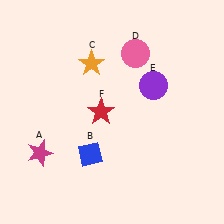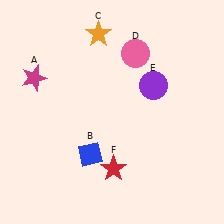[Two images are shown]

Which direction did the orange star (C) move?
The orange star (C) moved up.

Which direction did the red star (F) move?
The red star (F) moved down.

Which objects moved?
The objects that moved are: the magenta star (A), the orange star (C), the red star (F).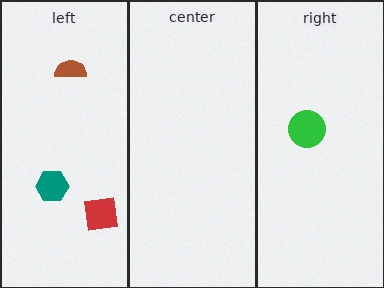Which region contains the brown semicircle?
The left region.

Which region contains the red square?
The left region.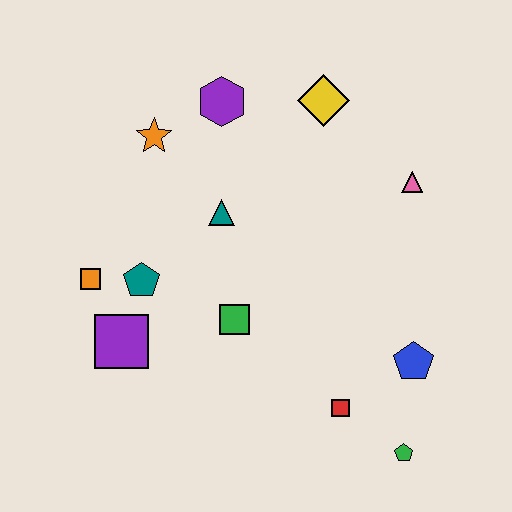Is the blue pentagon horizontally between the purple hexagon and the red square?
No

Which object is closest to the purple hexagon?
The orange star is closest to the purple hexagon.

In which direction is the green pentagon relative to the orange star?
The green pentagon is below the orange star.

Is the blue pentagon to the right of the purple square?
Yes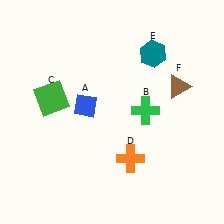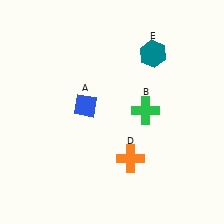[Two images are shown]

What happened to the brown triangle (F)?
The brown triangle (F) was removed in Image 2. It was in the top-right area of Image 1.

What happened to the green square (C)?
The green square (C) was removed in Image 2. It was in the top-left area of Image 1.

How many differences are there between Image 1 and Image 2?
There are 2 differences between the two images.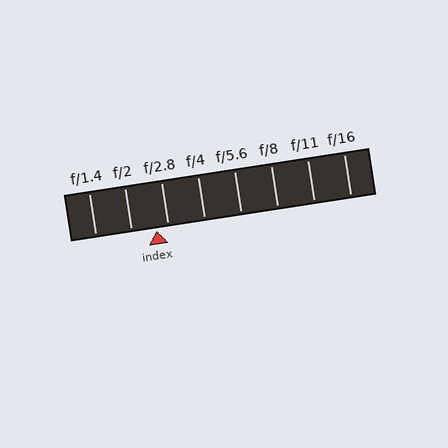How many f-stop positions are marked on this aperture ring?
There are 8 f-stop positions marked.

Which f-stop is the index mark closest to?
The index mark is closest to f/2.8.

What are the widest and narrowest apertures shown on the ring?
The widest aperture shown is f/1.4 and the narrowest is f/16.